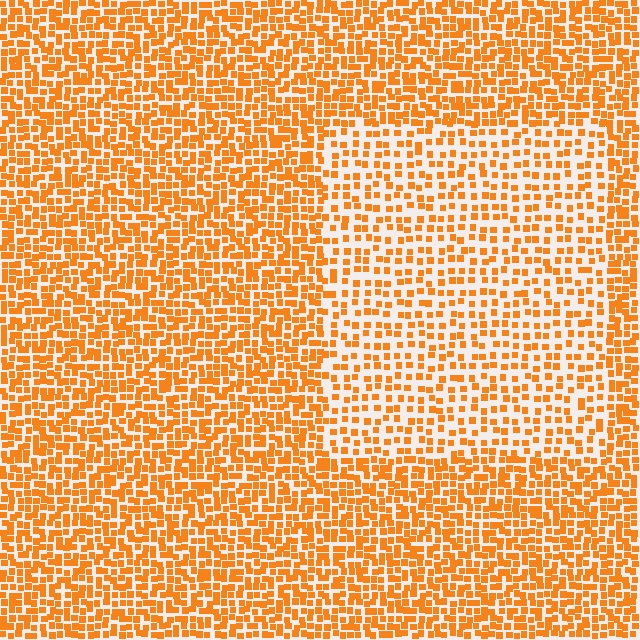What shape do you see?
I see a rectangle.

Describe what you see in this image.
The image contains small orange elements arranged at two different densities. A rectangle-shaped region is visible where the elements are less densely packed than the surrounding area.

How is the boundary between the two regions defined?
The boundary is defined by a change in element density (approximately 1.8x ratio). All elements are the same color, size, and shape.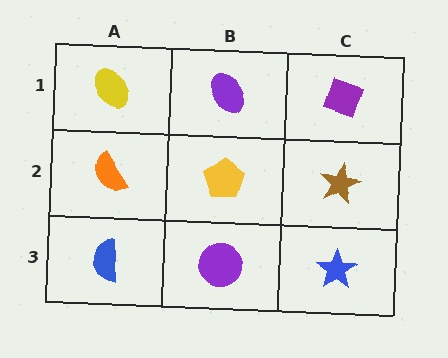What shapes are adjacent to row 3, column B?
A yellow pentagon (row 2, column B), a blue semicircle (row 3, column A), a blue star (row 3, column C).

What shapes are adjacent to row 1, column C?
A brown star (row 2, column C), a purple ellipse (row 1, column B).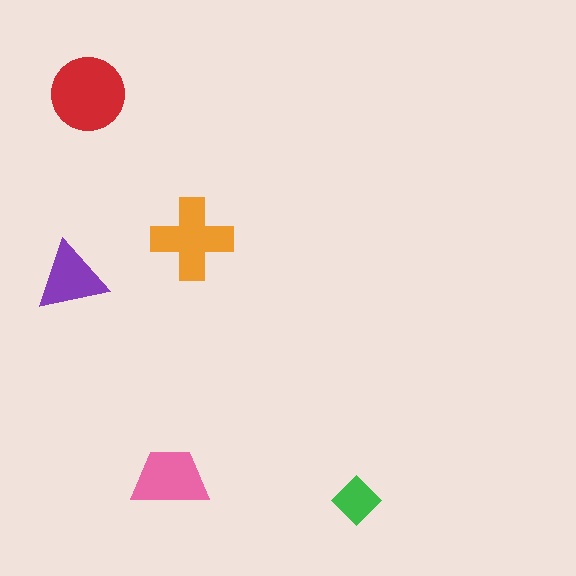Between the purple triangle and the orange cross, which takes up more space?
The orange cross.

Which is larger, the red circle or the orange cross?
The red circle.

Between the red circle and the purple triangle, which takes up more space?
The red circle.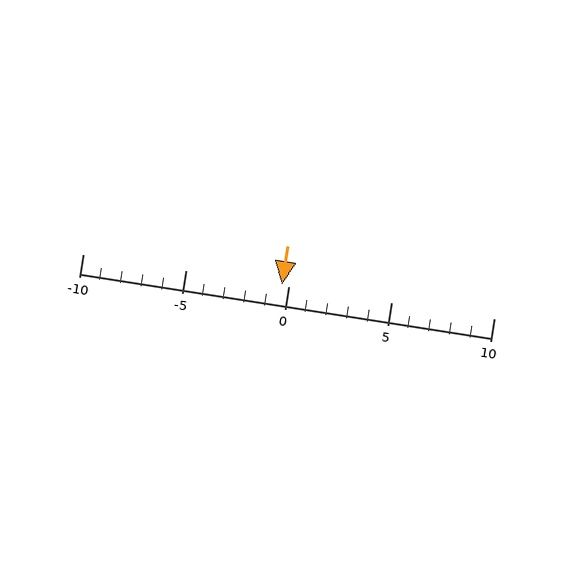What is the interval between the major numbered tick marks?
The major tick marks are spaced 5 units apart.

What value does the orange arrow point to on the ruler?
The orange arrow points to approximately 0.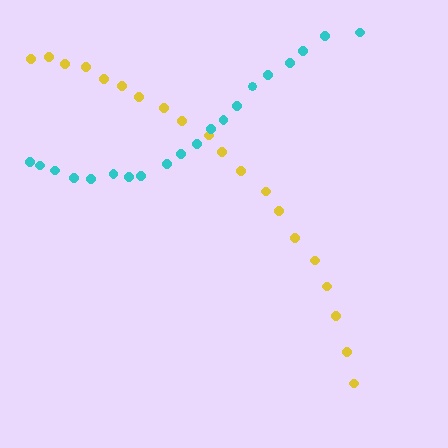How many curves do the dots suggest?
There are 2 distinct paths.